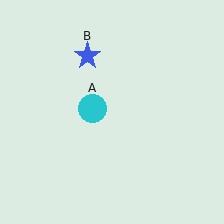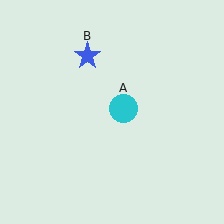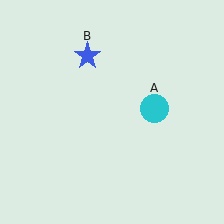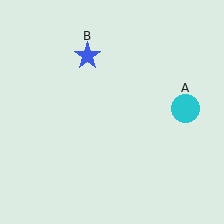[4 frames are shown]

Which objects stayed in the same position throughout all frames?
Blue star (object B) remained stationary.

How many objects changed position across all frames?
1 object changed position: cyan circle (object A).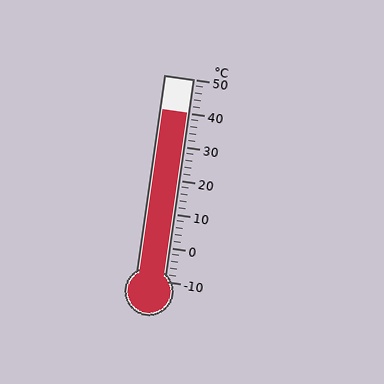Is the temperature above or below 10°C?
The temperature is above 10°C.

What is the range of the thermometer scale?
The thermometer scale ranges from -10°C to 50°C.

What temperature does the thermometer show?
The thermometer shows approximately 40°C.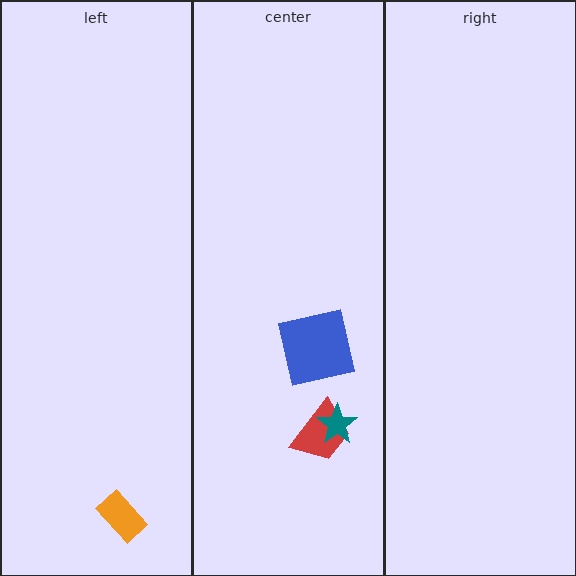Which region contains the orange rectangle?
The left region.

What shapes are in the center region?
The red trapezoid, the blue square, the teal star.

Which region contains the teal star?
The center region.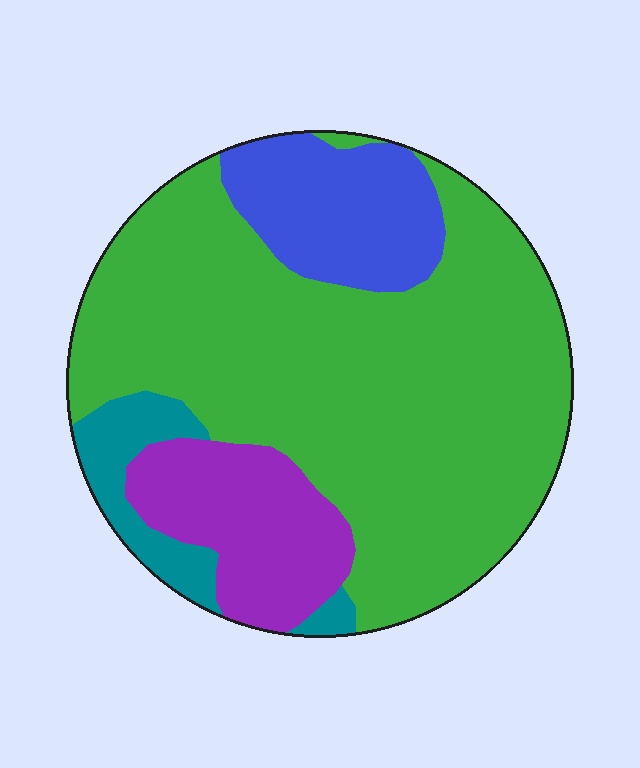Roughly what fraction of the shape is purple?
Purple takes up about one eighth (1/8) of the shape.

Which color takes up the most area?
Green, at roughly 65%.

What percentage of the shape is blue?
Blue takes up about one eighth (1/8) of the shape.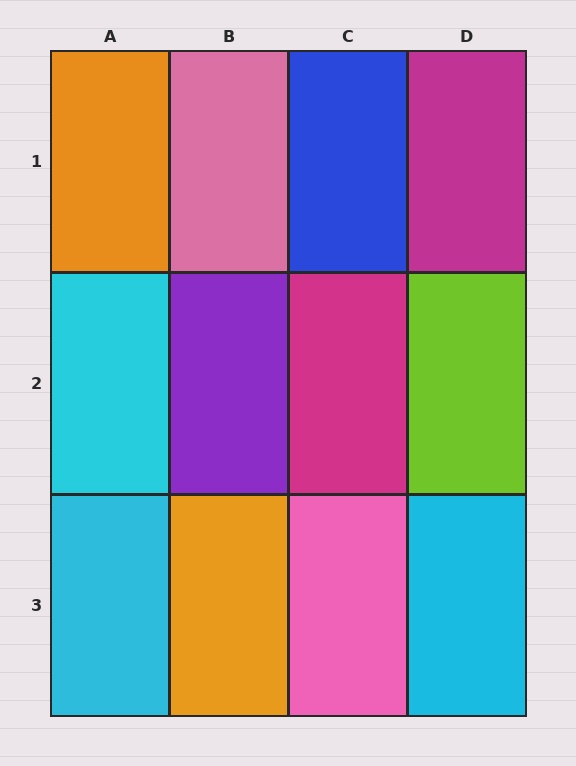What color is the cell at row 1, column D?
Magenta.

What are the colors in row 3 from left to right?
Cyan, orange, pink, cyan.